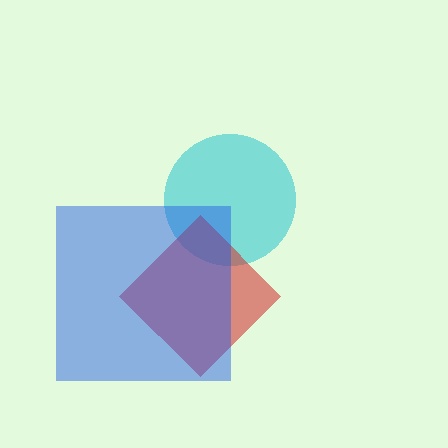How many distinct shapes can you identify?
There are 3 distinct shapes: a cyan circle, a red diamond, a blue square.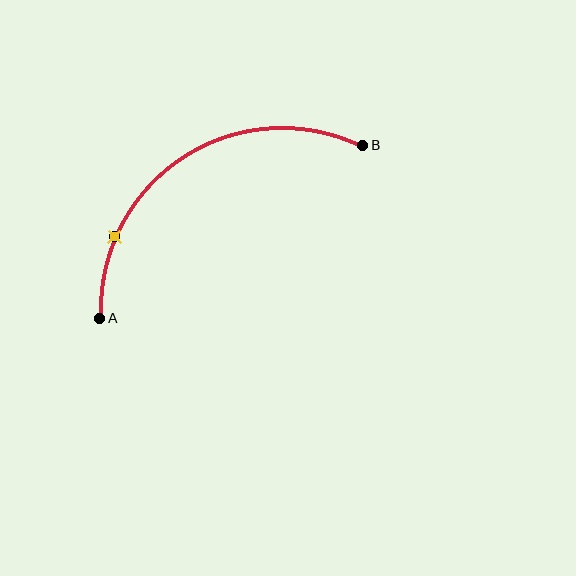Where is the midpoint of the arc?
The arc midpoint is the point on the curve farthest from the straight line joining A and B. It sits above that line.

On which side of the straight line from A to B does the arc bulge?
The arc bulges above the straight line connecting A and B.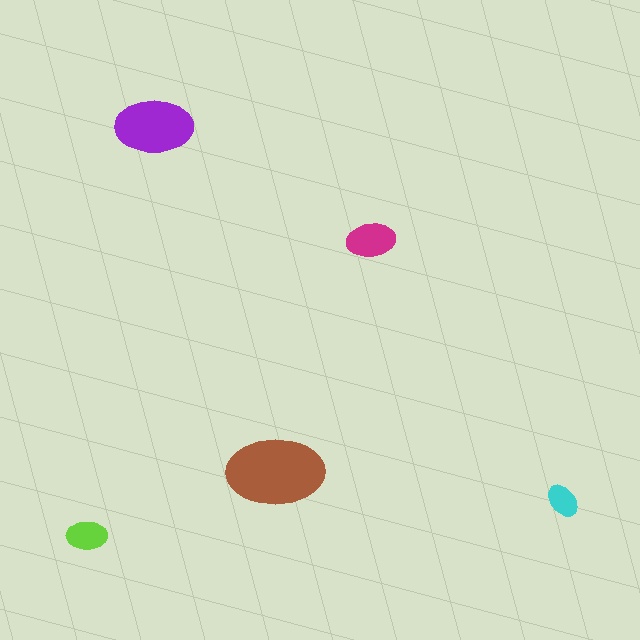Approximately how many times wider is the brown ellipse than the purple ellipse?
About 1.5 times wider.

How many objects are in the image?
There are 5 objects in the image.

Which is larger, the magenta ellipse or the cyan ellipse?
The magenta one.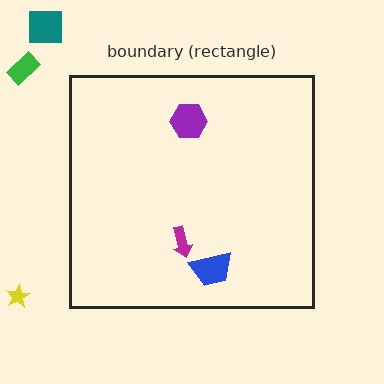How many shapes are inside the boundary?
3 inside, 3 outside.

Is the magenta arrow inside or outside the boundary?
Inside.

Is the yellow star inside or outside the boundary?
Outside.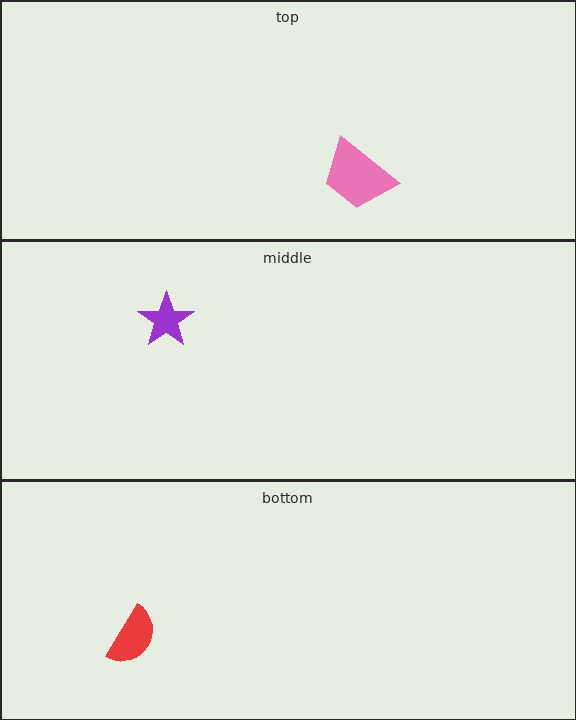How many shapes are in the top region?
1.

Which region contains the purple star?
The middle region.